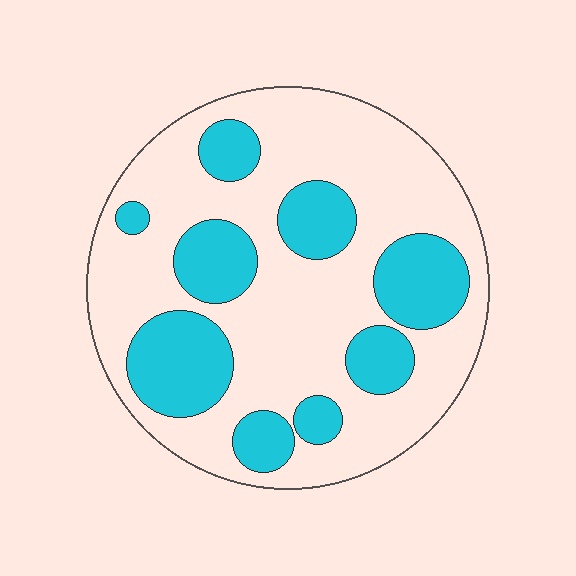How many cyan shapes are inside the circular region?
9.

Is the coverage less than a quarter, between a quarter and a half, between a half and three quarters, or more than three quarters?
Between a quarter and a half.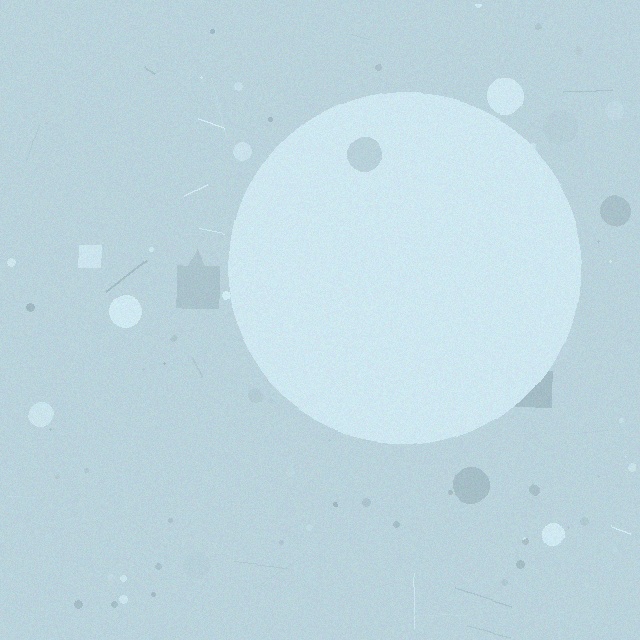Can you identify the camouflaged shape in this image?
The camouflaged shape is a circle.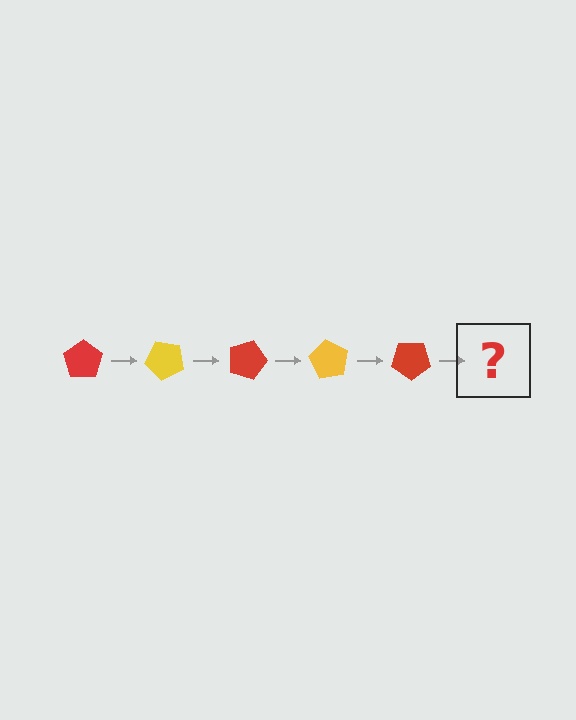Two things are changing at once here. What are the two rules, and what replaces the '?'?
The two rules are that it rotates 45 degrees each step and the color cycles through red and yellow. The '?' should be a yellow pentagon, rotated 225 degrees from the start.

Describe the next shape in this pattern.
It should be a yellow pentagon, rotated 225 degrees from the start.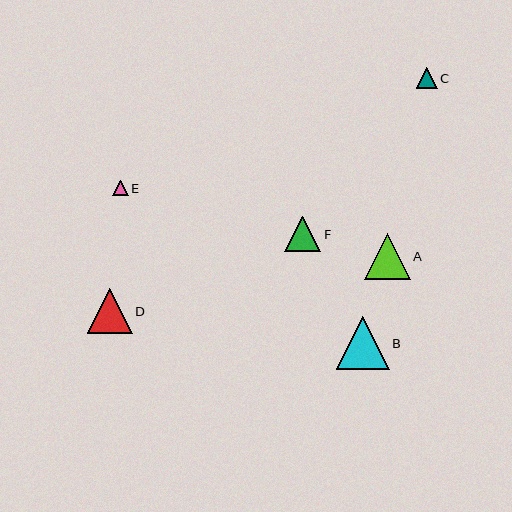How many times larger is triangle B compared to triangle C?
Triangle B is approximately 2.5 times the size of triangle C.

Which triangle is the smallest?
Triangle E is the smallest with a size of approximately 16 pixels.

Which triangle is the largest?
Triangle B is the largest with a size of approximately 53 pixels.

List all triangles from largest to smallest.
From largest to smallest: B, A, D, F, C, E.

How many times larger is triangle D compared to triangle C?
Triangle D is approximately 2.1 times the size of triangle C.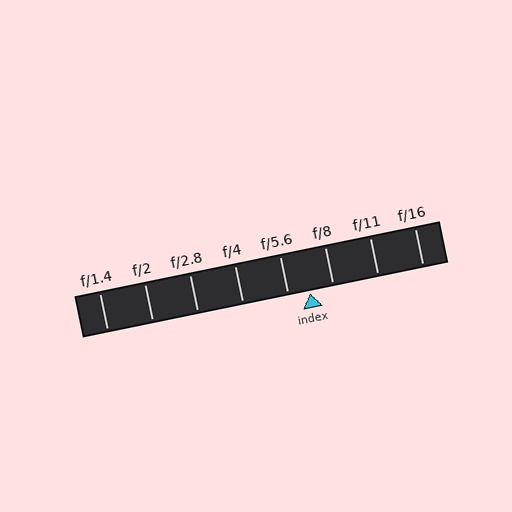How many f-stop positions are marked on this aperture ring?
There are 8 f-stop positions marked.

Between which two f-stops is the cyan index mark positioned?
The index mark is between f/5.6 and f/8.